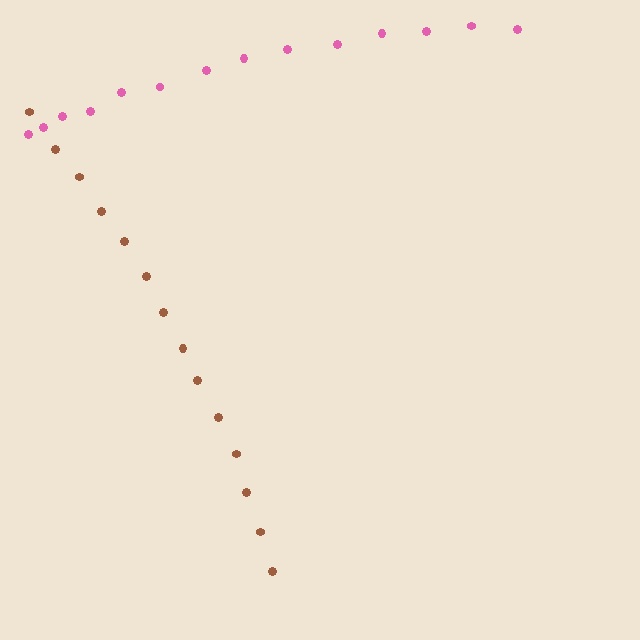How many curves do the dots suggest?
There are 2 distinct paths.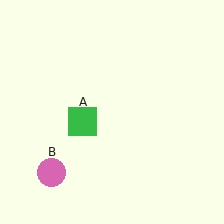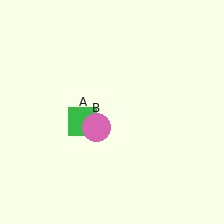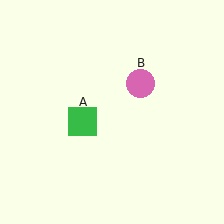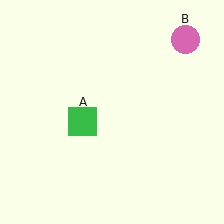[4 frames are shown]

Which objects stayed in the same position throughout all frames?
Green square (object A) remained stationary.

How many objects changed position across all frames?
1 object changed position: pink circle (object B).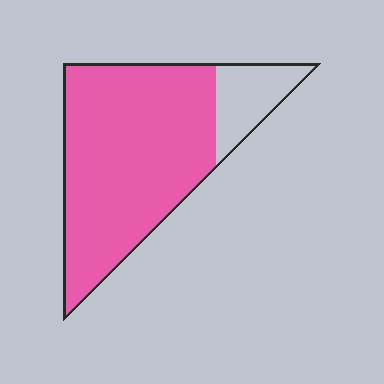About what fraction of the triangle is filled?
About five sixths (5/6).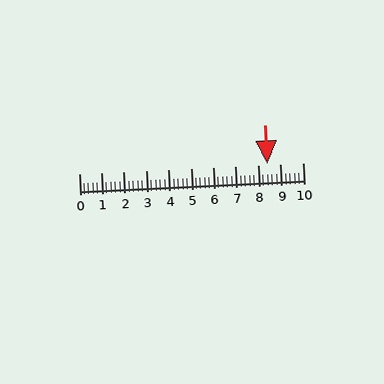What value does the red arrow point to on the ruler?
The red arrow points to approximately 8.4.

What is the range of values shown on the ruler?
The ruler shows values from 0 to 10.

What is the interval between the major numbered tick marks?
The major tick marks are spaced 1 units apart.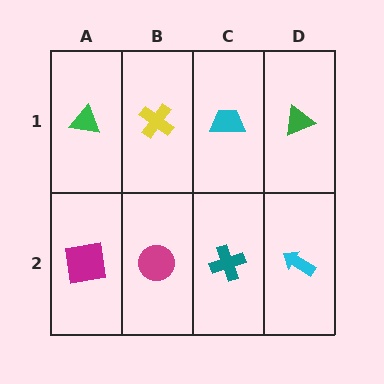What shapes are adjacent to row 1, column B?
A magenta circle (row 2, column B), a green triangle (row 1, column A), a cyan trapezoid (row 1, column C).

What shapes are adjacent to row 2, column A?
A green triangle (row 1, column A), a magenta circle (row 2, column B).